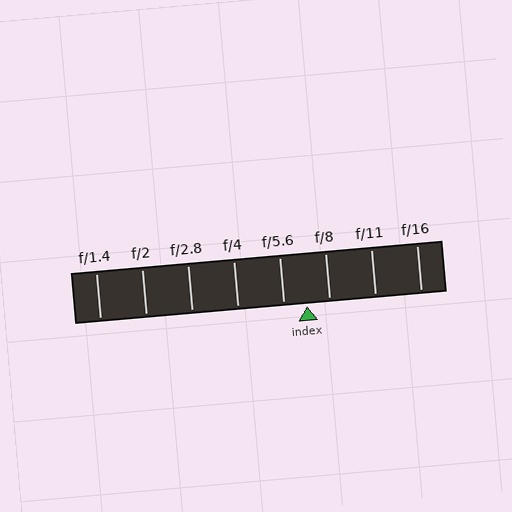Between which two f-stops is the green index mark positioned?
The index mark is between f/5.6 and f/8.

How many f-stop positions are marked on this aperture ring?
There are 8 f-stop positions marked.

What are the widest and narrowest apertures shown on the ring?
The widest aperture shown is f/1.4 and the narrowest is f/16.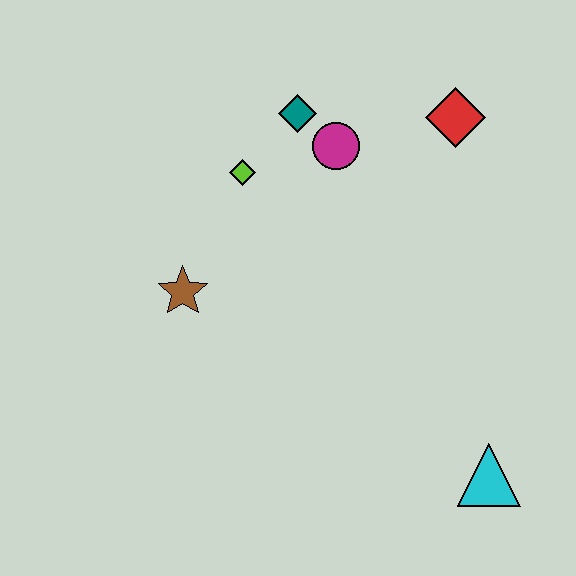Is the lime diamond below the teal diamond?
Yes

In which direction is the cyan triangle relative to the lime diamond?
The cyan triangle is below the lime diamond.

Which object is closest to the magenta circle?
The teal diamond is closest to the magenta circle.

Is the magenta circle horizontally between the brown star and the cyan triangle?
Yes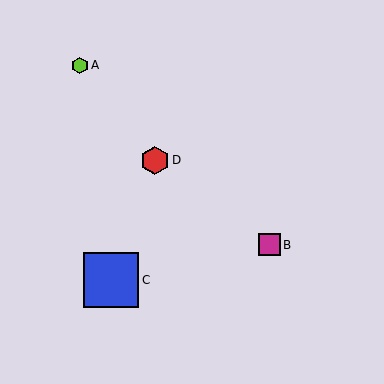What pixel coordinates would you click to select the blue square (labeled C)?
Click at (111, 280) to select the blue square C.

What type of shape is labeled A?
Shape A is a lime hexagon.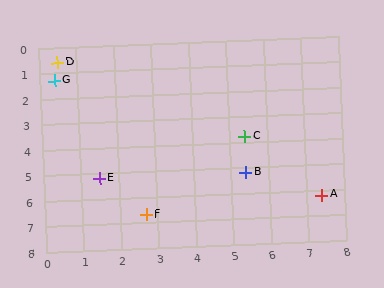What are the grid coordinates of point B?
Point B is at approximately (5.4, 5.2).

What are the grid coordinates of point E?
Point E is at approximately (1.5, 5.2).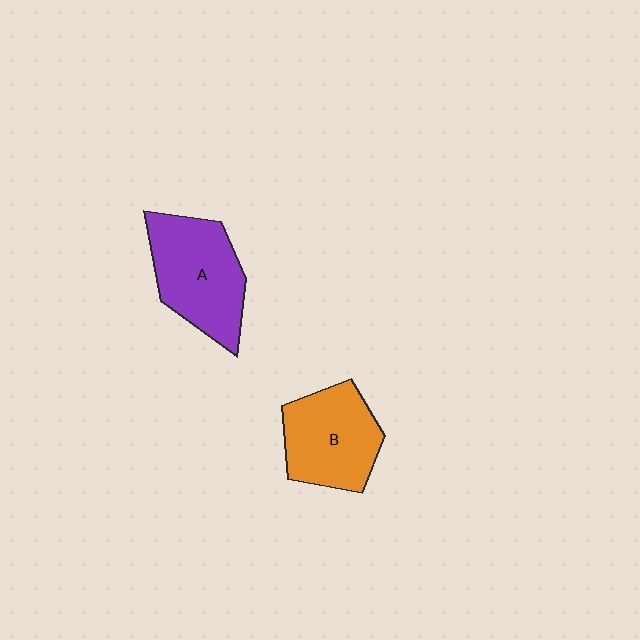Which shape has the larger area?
Shape A (purple).